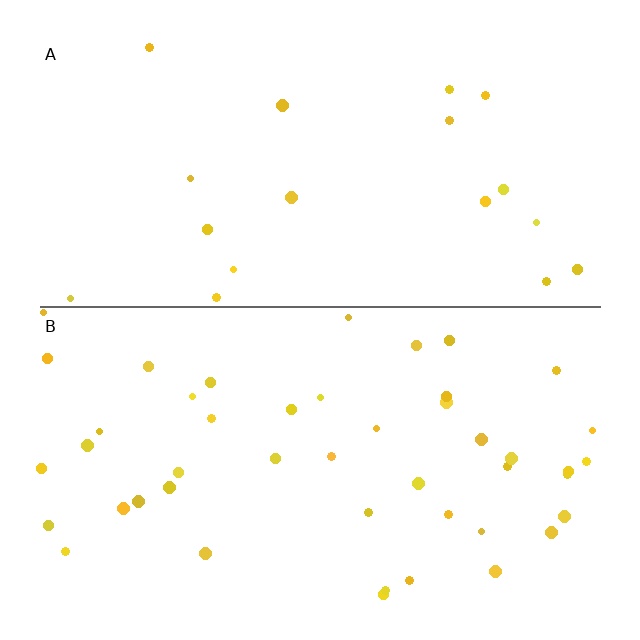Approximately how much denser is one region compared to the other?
Approximately 2.5× — region B over region A.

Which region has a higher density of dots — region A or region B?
B (the bottom).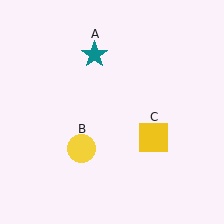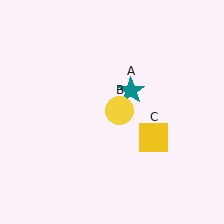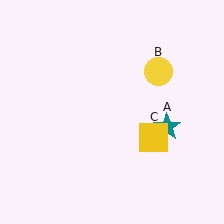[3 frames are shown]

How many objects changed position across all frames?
2 objects changed position: teal star (object A), yellow circle (object B).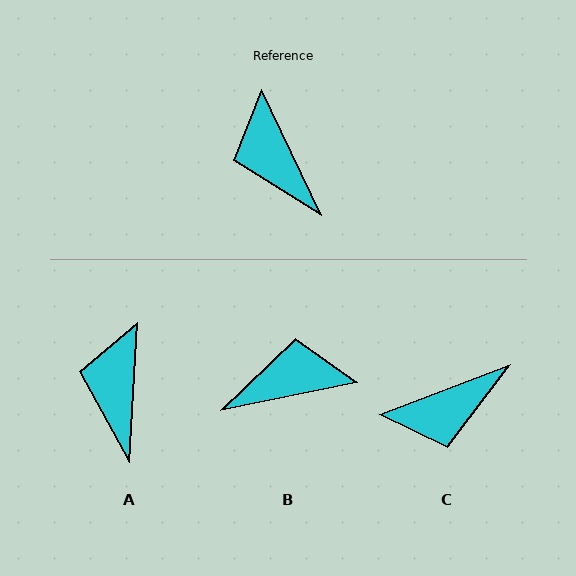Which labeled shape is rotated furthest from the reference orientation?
B, about 104 degrees away.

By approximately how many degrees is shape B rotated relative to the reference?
Approximately 104 degrees clockwise.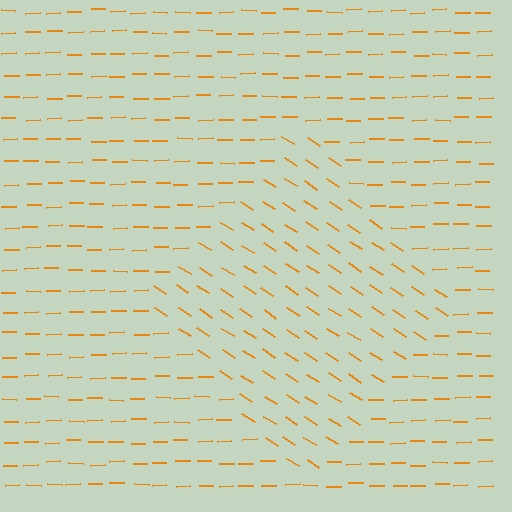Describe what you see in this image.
The image is filled with small orange line segments. A diamond region in the image has lines oriented differently from the surrounding lines, creating a visible texture boundary.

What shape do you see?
I see a diamond.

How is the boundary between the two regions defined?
The boundary is defined purely by a change in line orientation (approximately 34 degrees difference). All lines are the same color and thickness.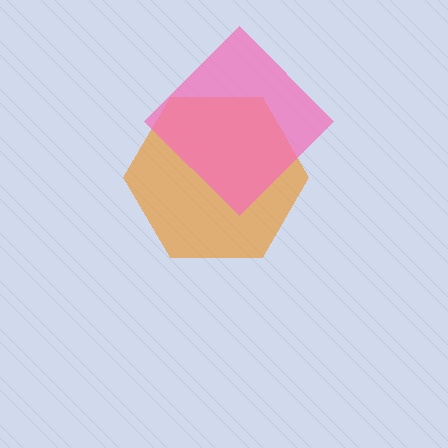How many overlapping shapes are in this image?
There are 2 overlapping shapes in the image.